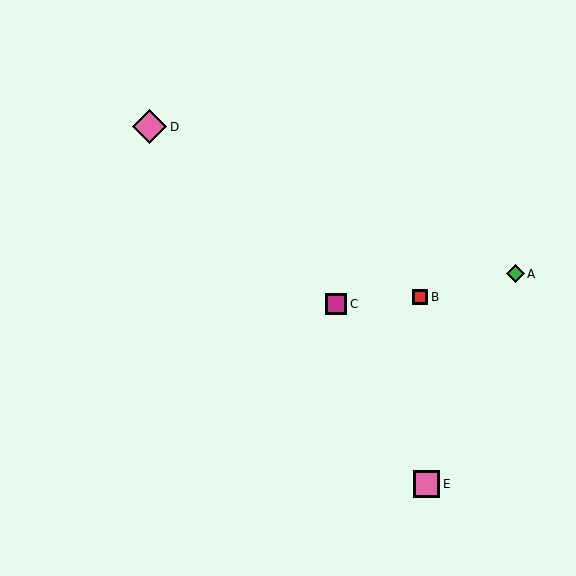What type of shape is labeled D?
Shape D is a pink diamond.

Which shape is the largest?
The pink diamond (labeled D) is the largest.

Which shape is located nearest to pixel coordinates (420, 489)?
The pink square (labeled E) at (426, 484) is nearest to that location.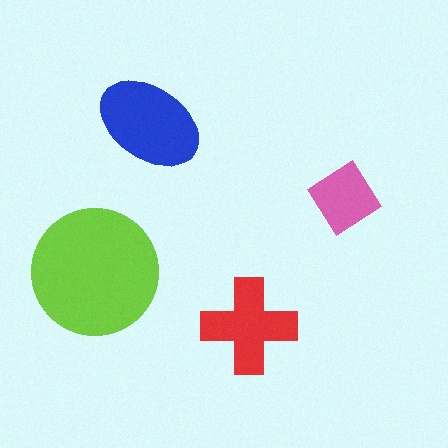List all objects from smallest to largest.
The pink diamond, the red cross, the blue ellipse, the lime circle.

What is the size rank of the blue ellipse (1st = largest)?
2nd.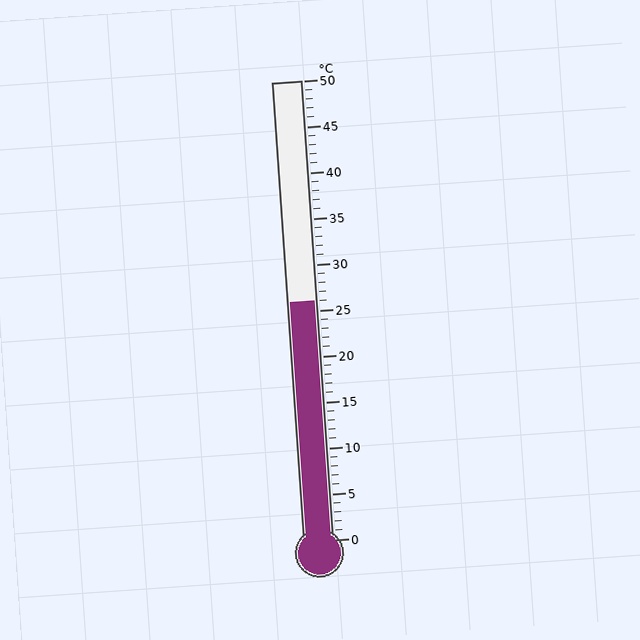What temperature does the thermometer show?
The thermometer shows approximately 26°C.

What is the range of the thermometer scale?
The thermometer scale ranges from 0°C to 50°C.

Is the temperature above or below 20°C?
The temperature is above 20°C.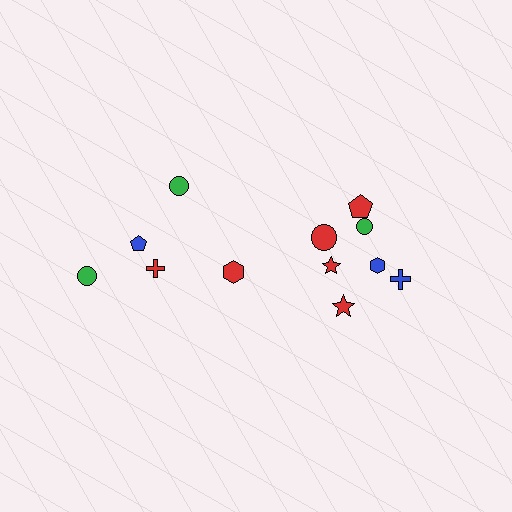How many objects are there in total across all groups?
There are 12 objects.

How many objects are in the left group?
There are 5 objects.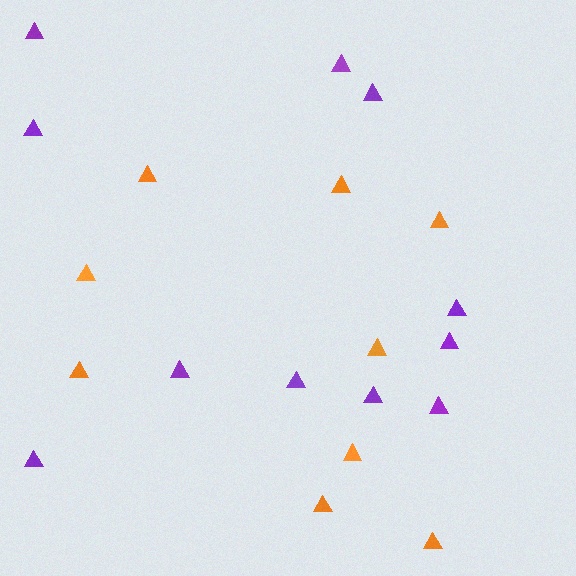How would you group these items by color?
There are 2 groups: one group of orange triangles (9) and one group of purple triangles (11).